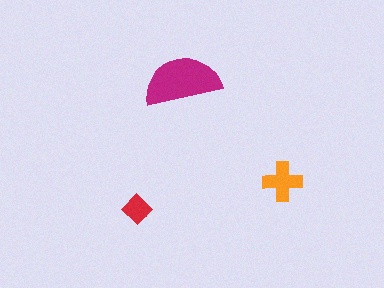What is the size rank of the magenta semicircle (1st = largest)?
1st.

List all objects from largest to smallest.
The magenta semicircle, the orange cross, the red diamond.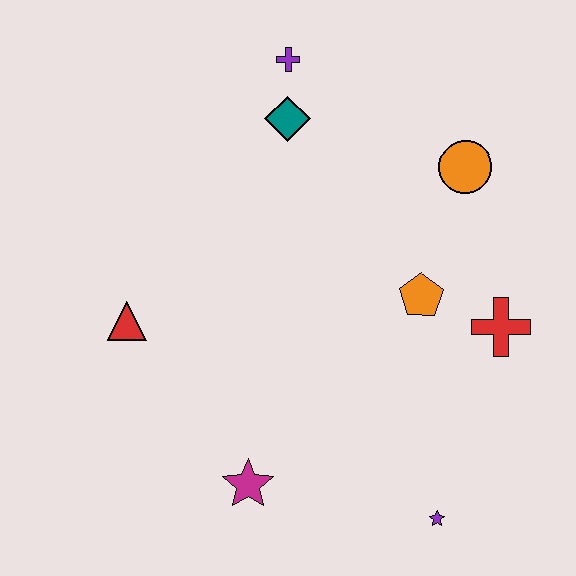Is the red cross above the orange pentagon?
No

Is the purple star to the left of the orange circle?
Yes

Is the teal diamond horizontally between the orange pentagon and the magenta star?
Yes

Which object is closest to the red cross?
The orange pentagon is closest to the red cross.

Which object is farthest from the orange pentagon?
The red triangle is farthest from the orange pentagon.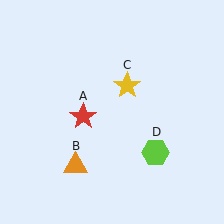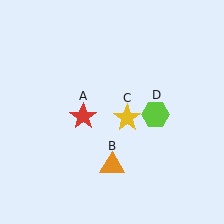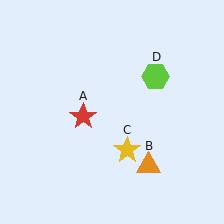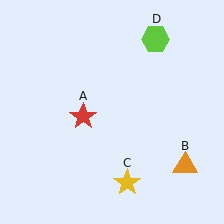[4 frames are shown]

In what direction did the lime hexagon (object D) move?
The lime hexagon (object D) moved up.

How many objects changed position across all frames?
3 objects changed position: orange triangle (object B), yellow star (object C), lime hexagon (object D).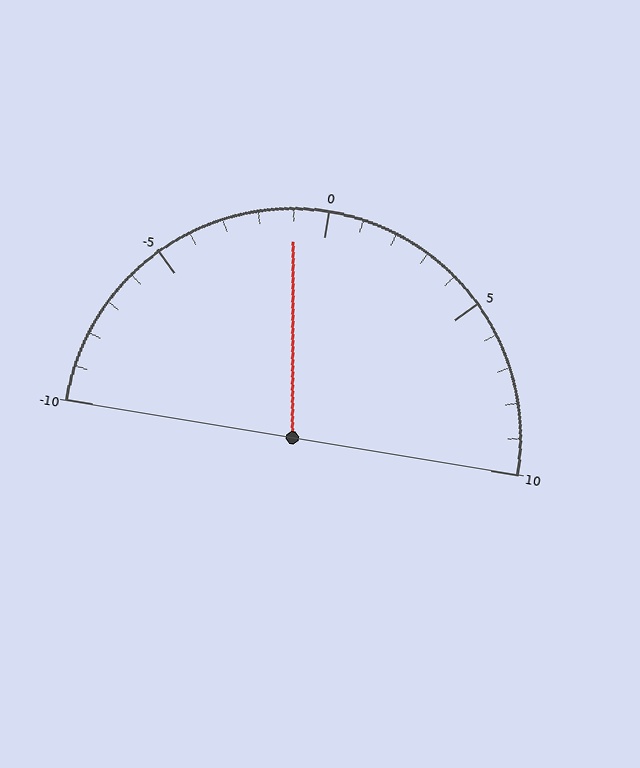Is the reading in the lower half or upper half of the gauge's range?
The reading is in the lower half of the range (-10 to 10).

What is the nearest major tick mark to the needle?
The nearest major tick mark is 0.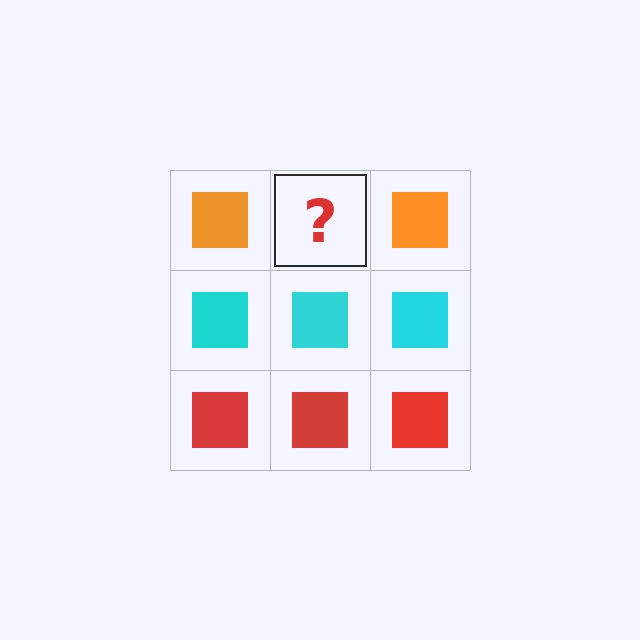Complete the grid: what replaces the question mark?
The question mark should be replaced with an orange square.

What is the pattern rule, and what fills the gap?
The rule is that each row has a consistent color. The gap should be filled with an orange square.